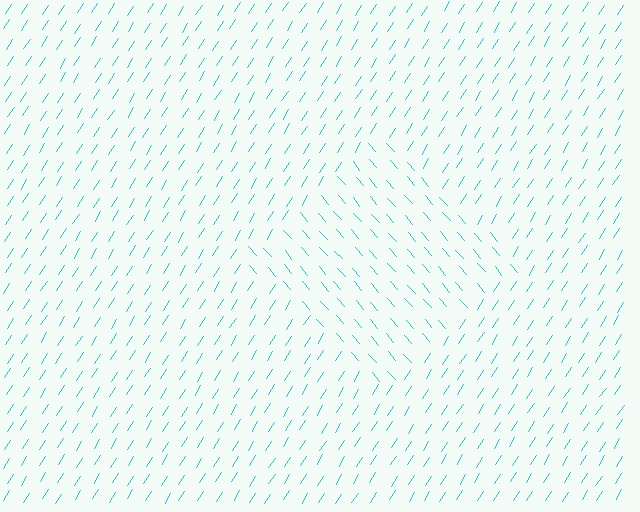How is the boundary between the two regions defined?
The boundary is defined purely by a change in line orientation (approximately 73 degrees difference). All lines are the same color and thickness.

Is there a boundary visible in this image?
Yes, there is a texture boundary formed by a change in line orientation.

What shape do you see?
I see a diamond.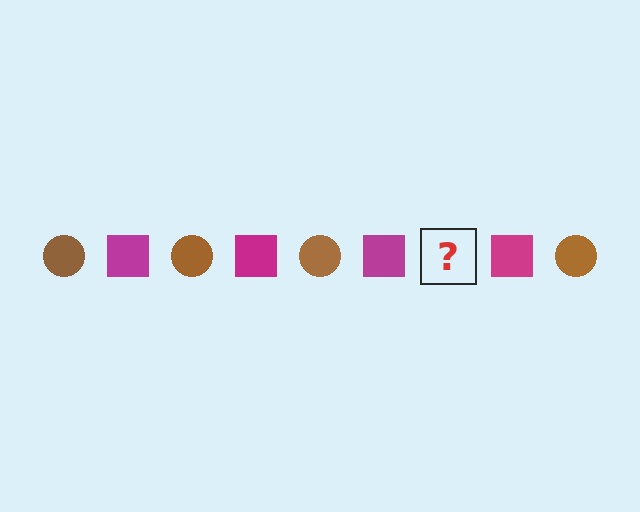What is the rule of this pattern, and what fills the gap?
The rule is that the pattern alternates between brown circle and magenta square. The gap should be filled with a brown circle.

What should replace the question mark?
The question mark should be replaced with a brown circle.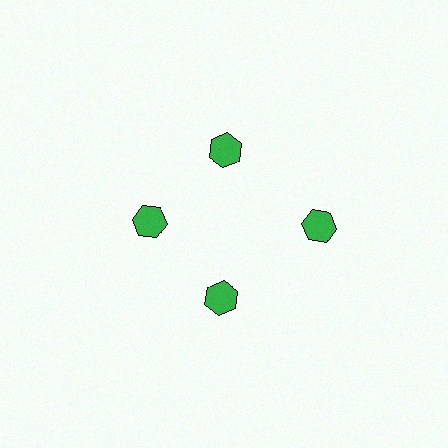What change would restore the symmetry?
The symmetry would be restored by moving it inward, back onto the ring so that all 4 hexagons sit at equal angles and equal distance from the center.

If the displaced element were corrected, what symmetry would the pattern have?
It would have 4-fold rotational symmetry — the pattern would map onto itself every 90 degrees.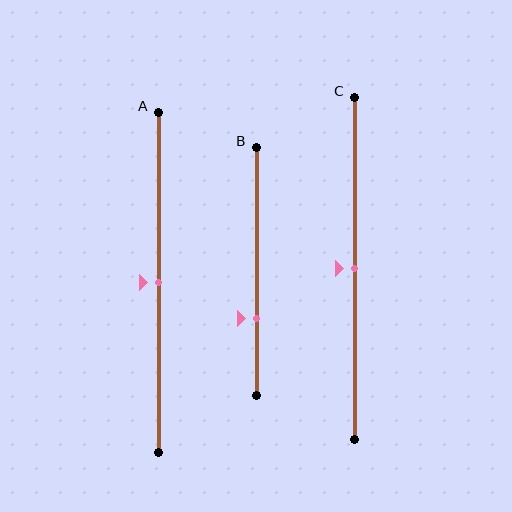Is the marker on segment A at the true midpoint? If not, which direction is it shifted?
Yes, the marker on segment A is at the true midpoint.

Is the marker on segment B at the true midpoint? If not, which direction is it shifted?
No, the marker on segment B is shifted downward by about 19% of the segment length.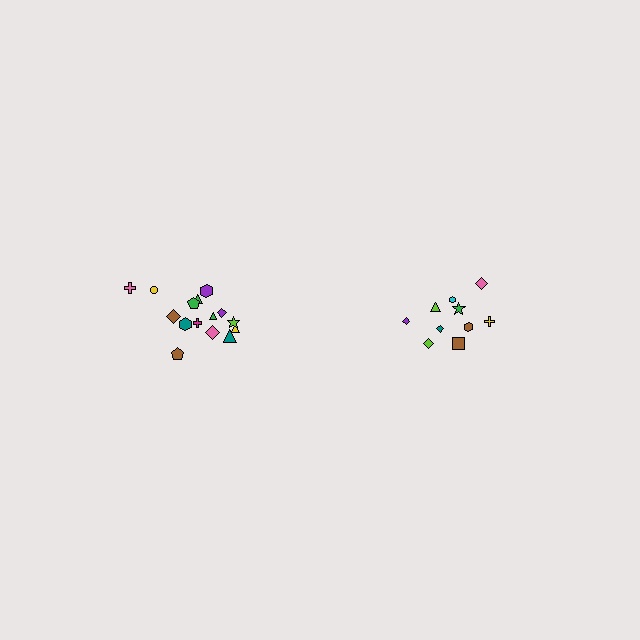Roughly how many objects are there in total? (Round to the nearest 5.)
Roughly 25 objects in total.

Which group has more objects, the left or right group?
The left group.